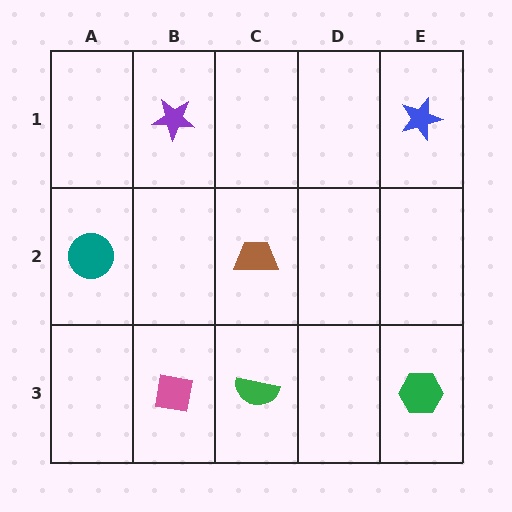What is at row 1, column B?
A purple star.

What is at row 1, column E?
A blue star.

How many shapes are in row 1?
2 shapes.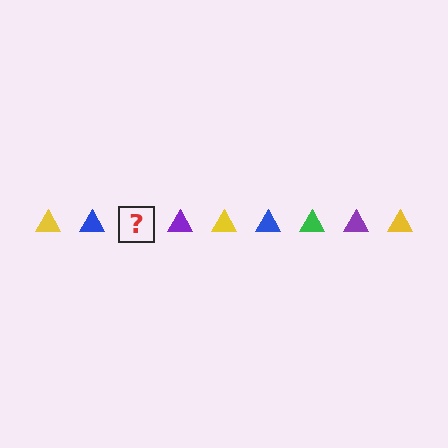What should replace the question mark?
The question mark should be replaced with a green triangle.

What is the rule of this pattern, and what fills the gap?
The rule is that the pattern cycles through yellow, blue, green, purple triangles. The gap should be filled with a green triangle.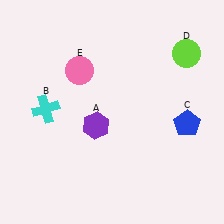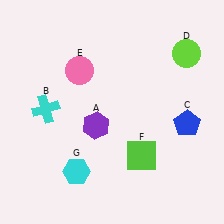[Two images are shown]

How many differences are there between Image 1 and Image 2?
There are 2 differences between the two images.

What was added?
A lime square (F), a cyan hexagon (G) were added in Image 2.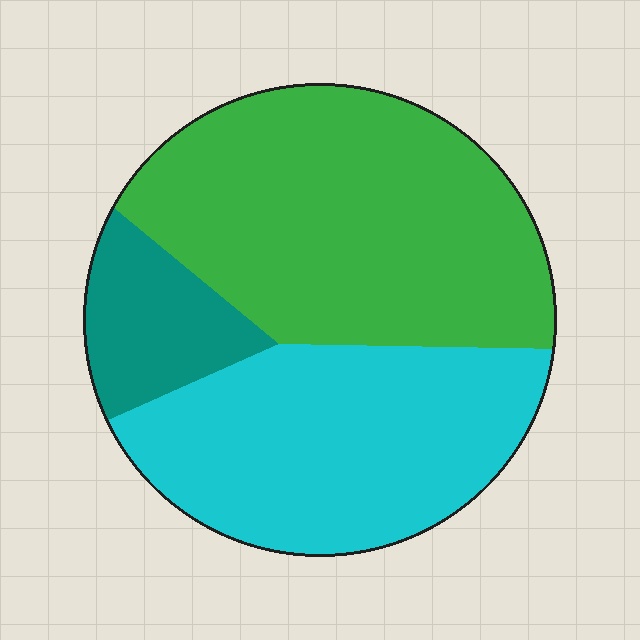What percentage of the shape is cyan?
Cyan takes up between a third and a half of the shape.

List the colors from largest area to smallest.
From largest to smallest: green, cyan, teal.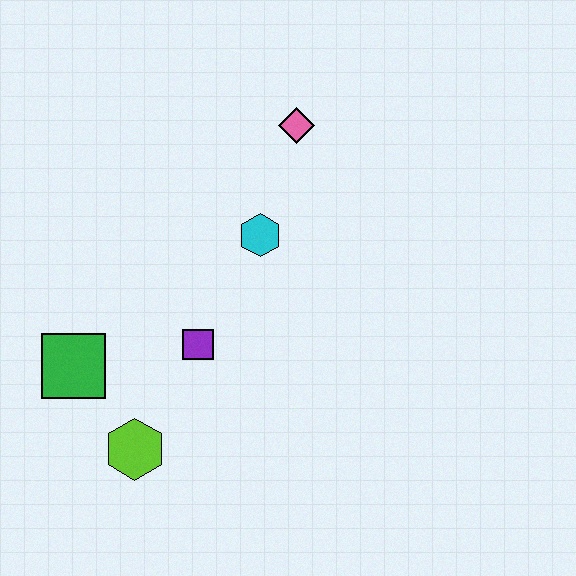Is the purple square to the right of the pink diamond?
No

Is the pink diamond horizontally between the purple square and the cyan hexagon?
No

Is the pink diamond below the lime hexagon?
No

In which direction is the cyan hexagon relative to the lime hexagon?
The cyan hexagon is above the lime hexagon.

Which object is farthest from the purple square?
The pink diamond is farthest from the purple square.